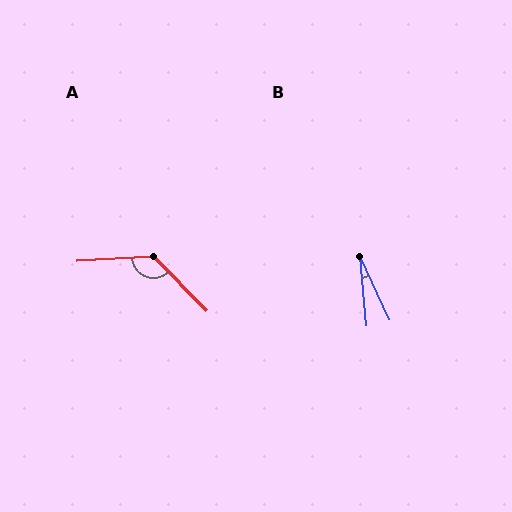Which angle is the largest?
A, at approximately 132 degrees.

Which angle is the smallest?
B, at approximately 20 degrees.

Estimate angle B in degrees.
Approximately 20 degrees.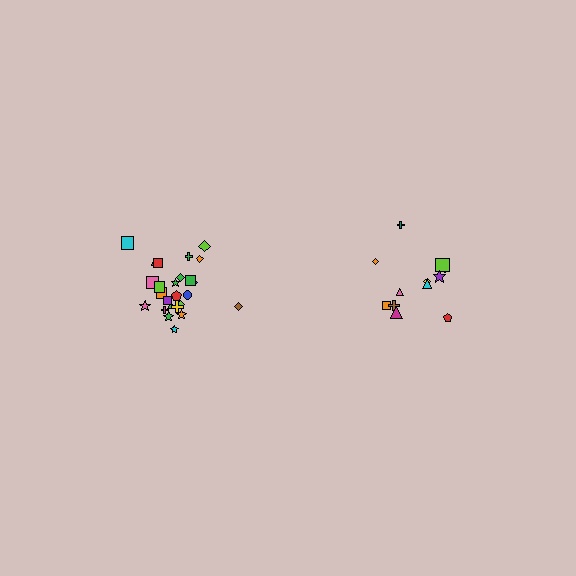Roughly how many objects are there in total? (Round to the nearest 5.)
Roughly 35 objects in total.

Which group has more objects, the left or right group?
The left group.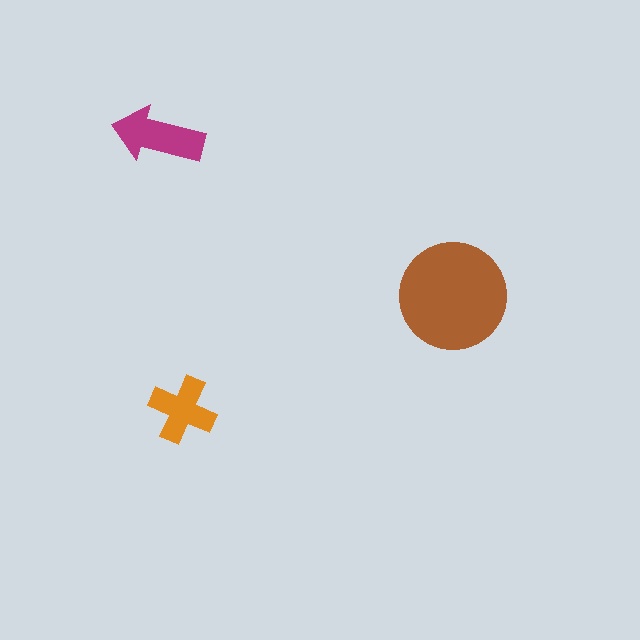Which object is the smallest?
The orange cross.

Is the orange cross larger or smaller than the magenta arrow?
Smaller.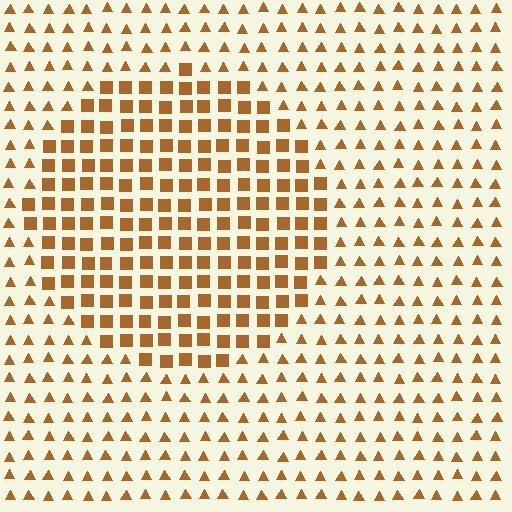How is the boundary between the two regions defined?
The boundary is defined by a change in element shape: squares inside vs. triangles outside. All elements share the same color and spacing.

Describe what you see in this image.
The image is filled with small brown elements arranged in a uniform grid. A circle-shaped region contains squares, while the surrounding area contains triangles. The boundary is defined purely by the change in element shape.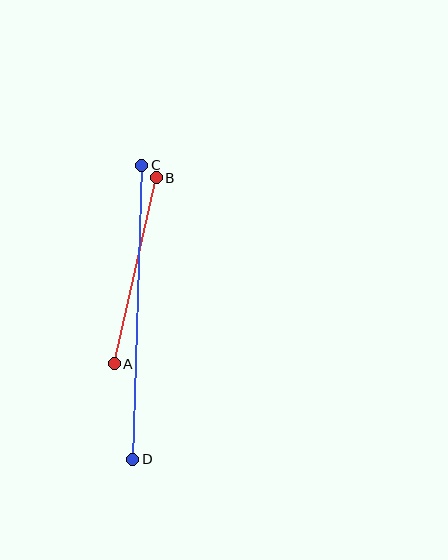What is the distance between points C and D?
The distance is approximately 295 pixels.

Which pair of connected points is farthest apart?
Points C and D are farthest apart.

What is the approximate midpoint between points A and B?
The midpoint is at approximately (135, 271) pixels.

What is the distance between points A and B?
The distance is approximately 191 pixels.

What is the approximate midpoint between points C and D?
The midpoint is at approximately (137, 312) pixels.